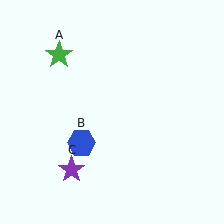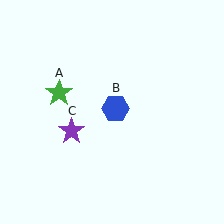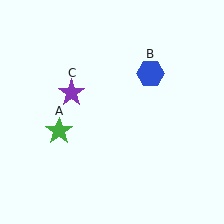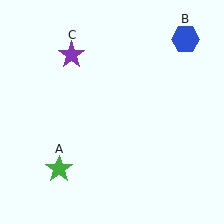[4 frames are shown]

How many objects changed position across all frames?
3 objects changed position: green star (object A), blue hexagon (object B), purple star (object C).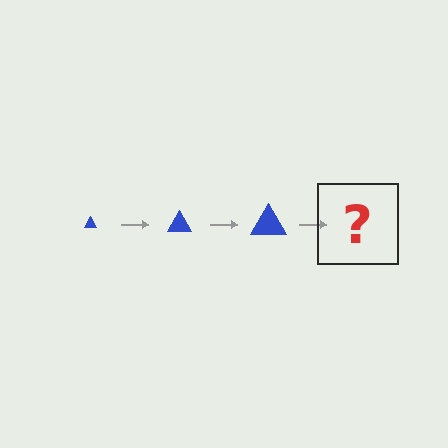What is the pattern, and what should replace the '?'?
The pattern is that the triangle gets progressively larger each step. The '?' should be a blue triangle, larger than the previous one.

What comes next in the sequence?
The next element should be a blue triangle, larger than the previous one.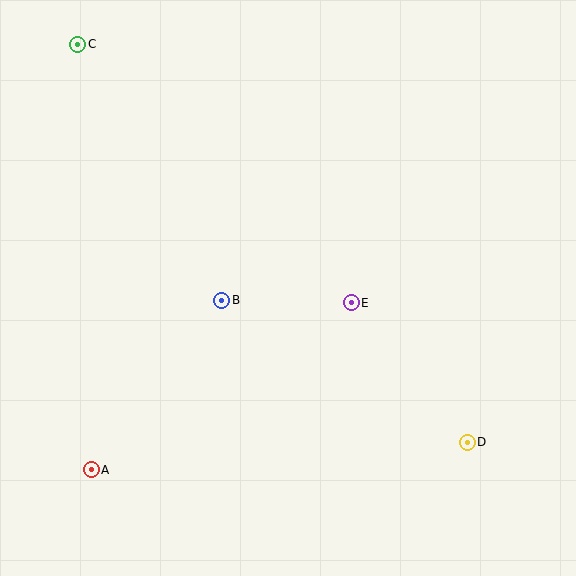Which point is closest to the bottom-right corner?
Point D is closest to the bottom-right corner.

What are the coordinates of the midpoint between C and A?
The midpoint between C and A is at (85, 257).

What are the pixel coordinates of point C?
Point C is at (78, 44).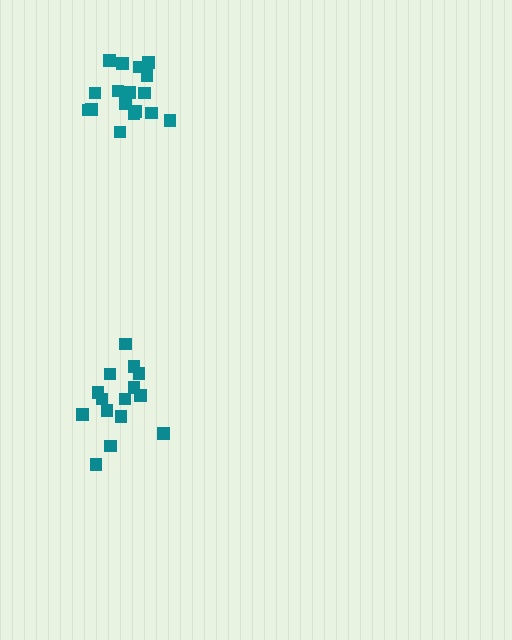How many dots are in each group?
Group 1: 18 dots, Group 2: 15 dots (33 total).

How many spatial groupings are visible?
There are 2 spatial groupings.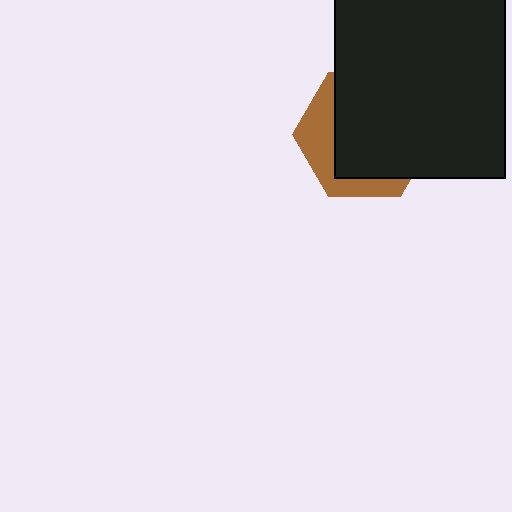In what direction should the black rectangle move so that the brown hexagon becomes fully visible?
The black rectangle should move toward the upper-right. That is the shortest direction to clear the overlap and leave the brown hexagon fully visible.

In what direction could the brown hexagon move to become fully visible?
The brown hexagon could move toward the lower-left. That would shift it out from behind the black rectangle entirely.